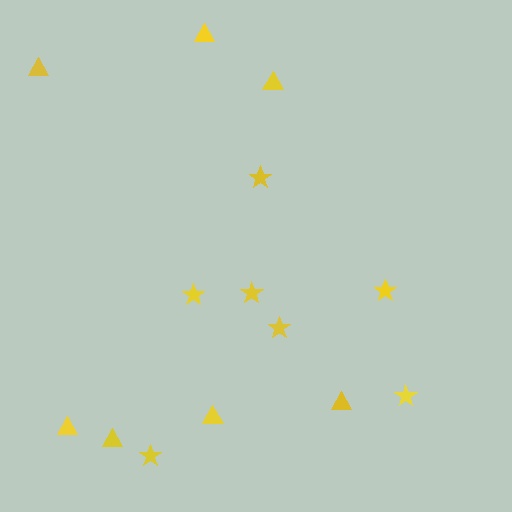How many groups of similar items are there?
There are 2 groups: one group of triangles (7) and one group of stars (7).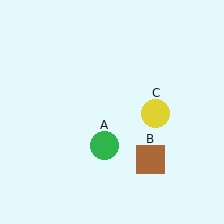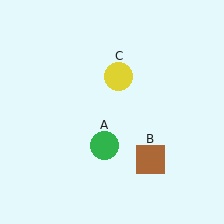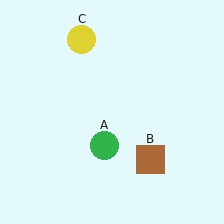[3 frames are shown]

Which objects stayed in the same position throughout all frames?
Green circle (object A) and brown square (object B) remained stationary.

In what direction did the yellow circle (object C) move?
The yellow circle (object C) moved up and to the left.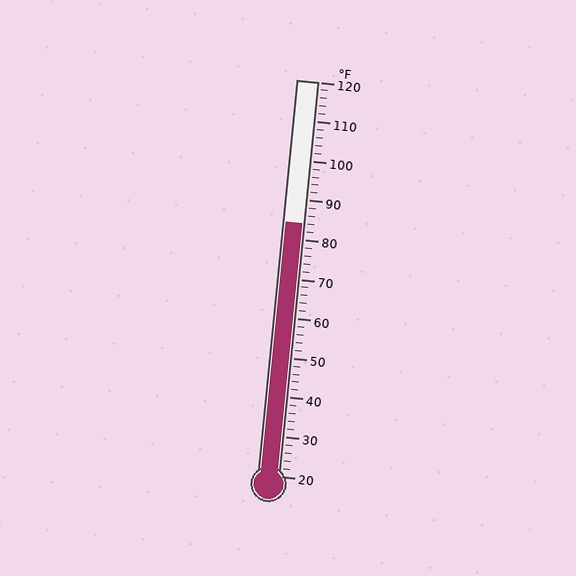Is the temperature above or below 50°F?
The temperature is above 50°F.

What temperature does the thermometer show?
The thermometer shows approximately 84°F.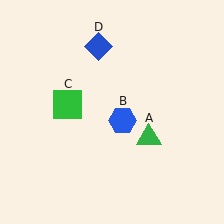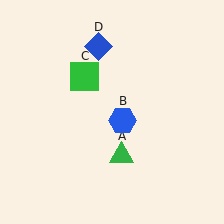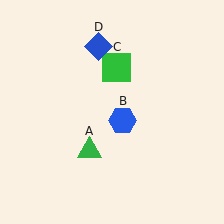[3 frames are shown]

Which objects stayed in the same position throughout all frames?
Blue hexagon (object B) and blue diamond (object D) remained stationary.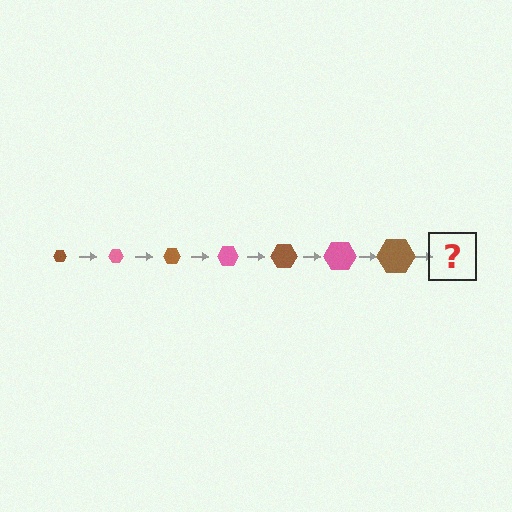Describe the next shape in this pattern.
It should be a pink hexagon, larger than the previous one.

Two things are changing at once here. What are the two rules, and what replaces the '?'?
The two rules are that the hexagon grows larger each step and the color cycles through brown and pink. The '?' should be a pink hexagon, larger than the previous one.